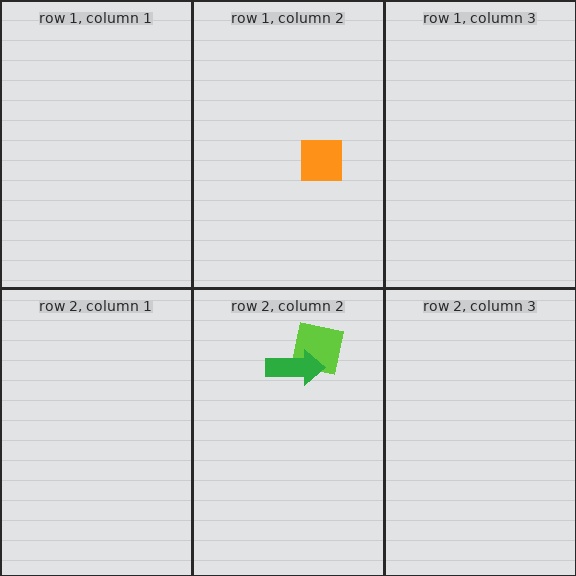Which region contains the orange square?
The row 1, column 2 region.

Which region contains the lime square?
The row 2, column 2 region.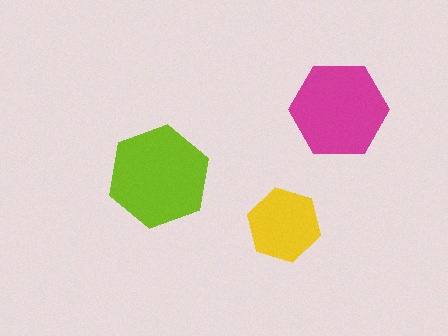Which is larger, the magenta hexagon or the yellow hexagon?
The magenta one.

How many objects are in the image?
There are 3 objects in the image.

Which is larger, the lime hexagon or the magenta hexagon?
The lime one.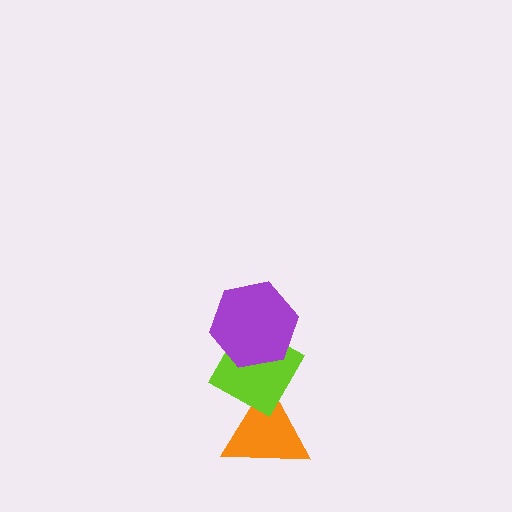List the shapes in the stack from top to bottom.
From top to bottom: the purple hexagon, the lime diamond, the orange triangle.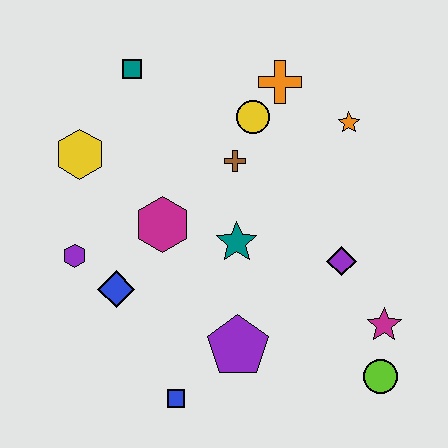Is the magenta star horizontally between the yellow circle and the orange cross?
No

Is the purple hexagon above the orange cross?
No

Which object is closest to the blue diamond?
The purple hexagon is closest to the blue diamond.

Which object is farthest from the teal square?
The lime circle is farthest from the teal square.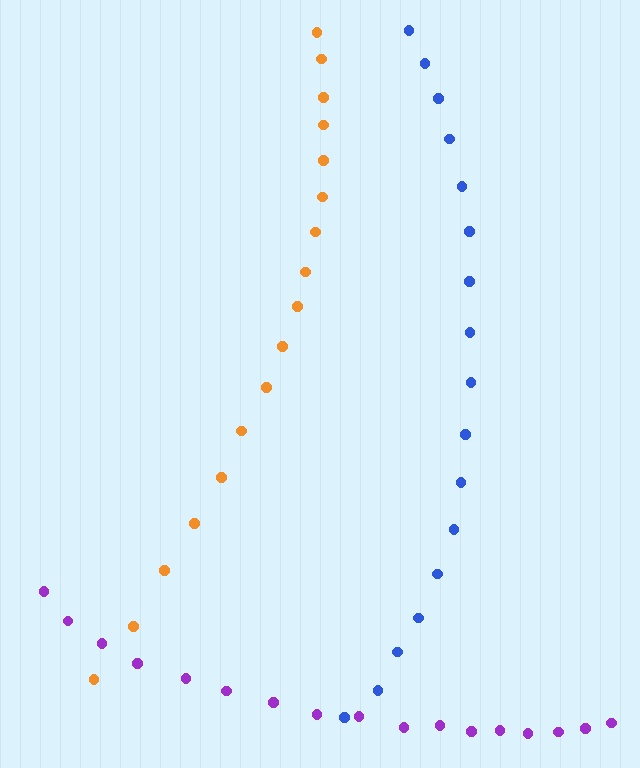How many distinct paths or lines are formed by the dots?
There are 3 distinct paths.